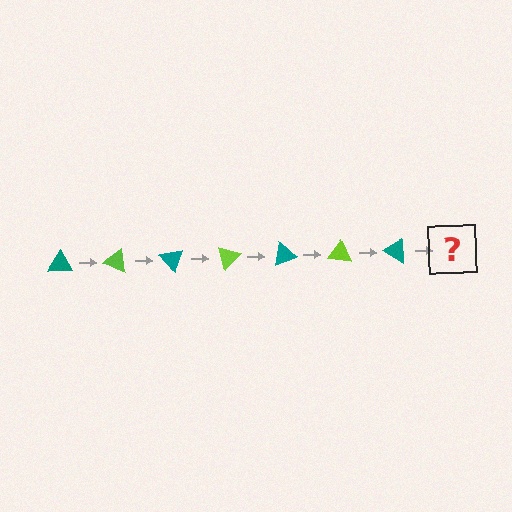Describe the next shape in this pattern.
It should be a lime triangle, rotated 175 degrees from the start.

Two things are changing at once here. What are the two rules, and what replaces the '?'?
The two rules are that it rotates 25 degrees each step and the color cycles through teal and lime. The '?' should be a lime triangle, rotated 175 degrees from the start.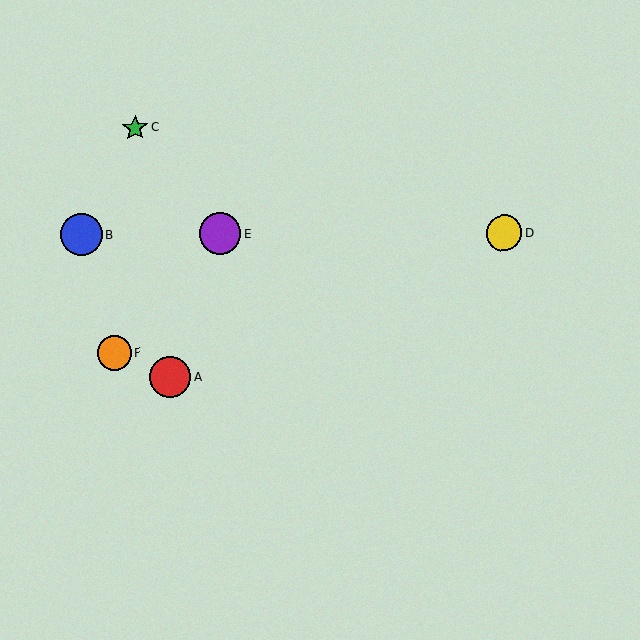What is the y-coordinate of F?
Object F is at y≈352.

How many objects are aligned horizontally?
3 objects (B, D, E) are aligned horizontally.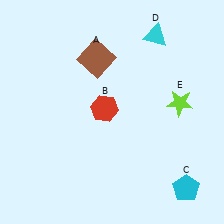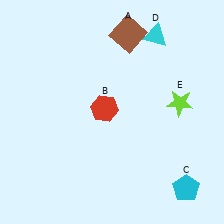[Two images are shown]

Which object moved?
The brown square (A) moved right.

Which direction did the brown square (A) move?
The brown square (A) moved right.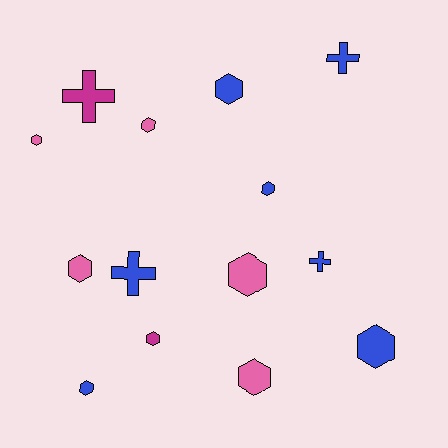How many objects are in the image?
There are 14 objects.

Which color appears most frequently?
Blue, with 7 objects.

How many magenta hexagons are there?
There is 1 magenta hexagon.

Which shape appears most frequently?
Hexagon, with 10 objects.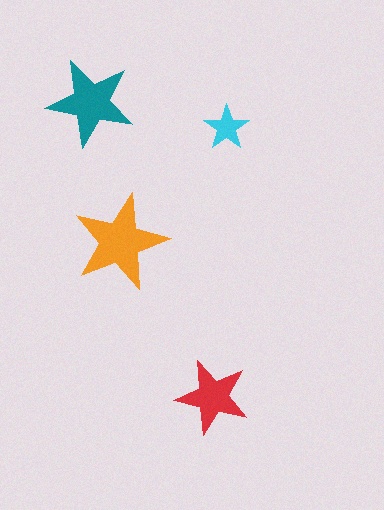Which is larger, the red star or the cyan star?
The red one.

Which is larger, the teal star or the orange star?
The orange one.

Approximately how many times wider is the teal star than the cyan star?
About 2 times wider.